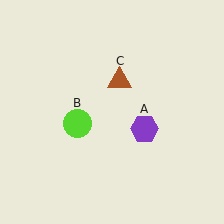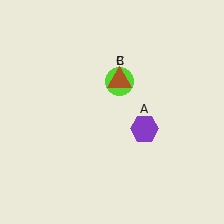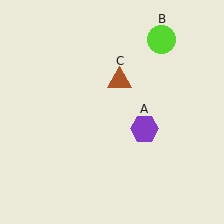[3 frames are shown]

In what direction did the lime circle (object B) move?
The lime circle (object B) moved up and to the right.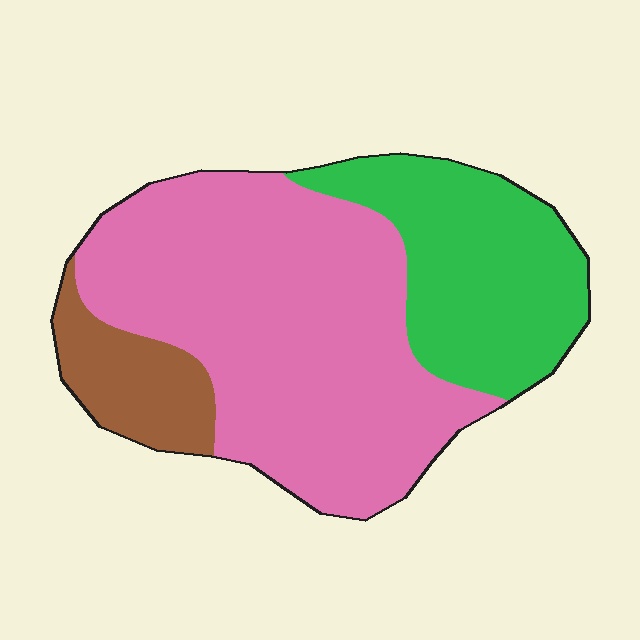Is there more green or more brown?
Green.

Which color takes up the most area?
Pink, at roughly 60%.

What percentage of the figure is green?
Green takes up about one quarter (1/4) of the figure.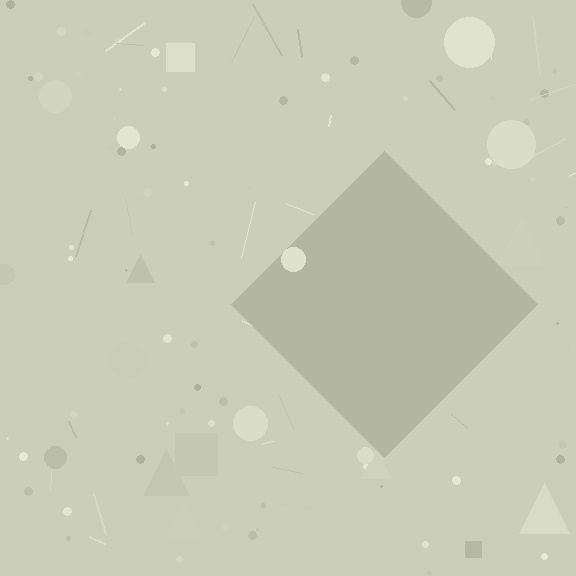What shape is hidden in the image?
A diamond is hidden in the image.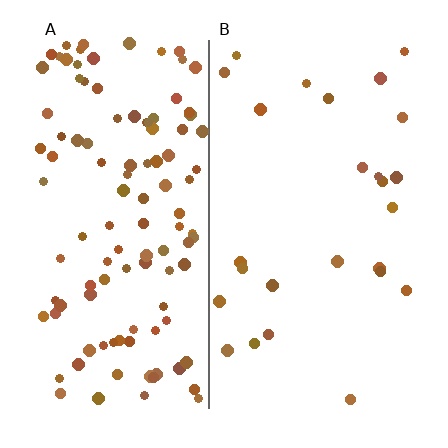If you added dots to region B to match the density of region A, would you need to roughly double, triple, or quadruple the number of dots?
Approximately quadruple.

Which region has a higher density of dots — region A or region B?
A (the left).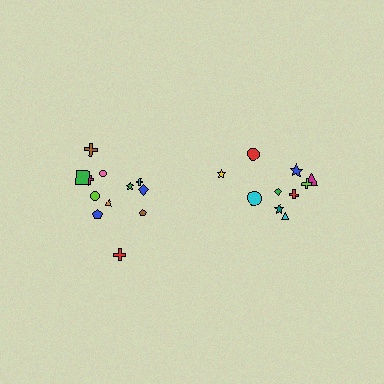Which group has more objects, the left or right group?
The left group.